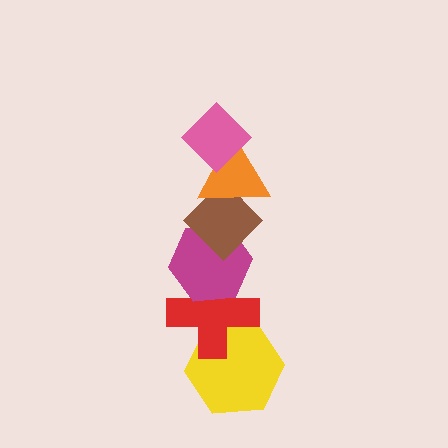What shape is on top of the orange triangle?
The pink diamond is on top of the orange triangle.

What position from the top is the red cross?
The red cross is 5th from the top.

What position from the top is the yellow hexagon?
The yellow hexagon is 6th from the top.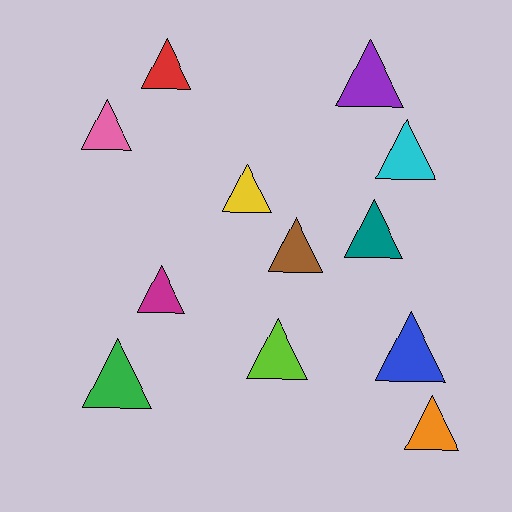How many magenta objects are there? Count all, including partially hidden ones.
There is 1 magenta object.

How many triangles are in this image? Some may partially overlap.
There are 12 triangles.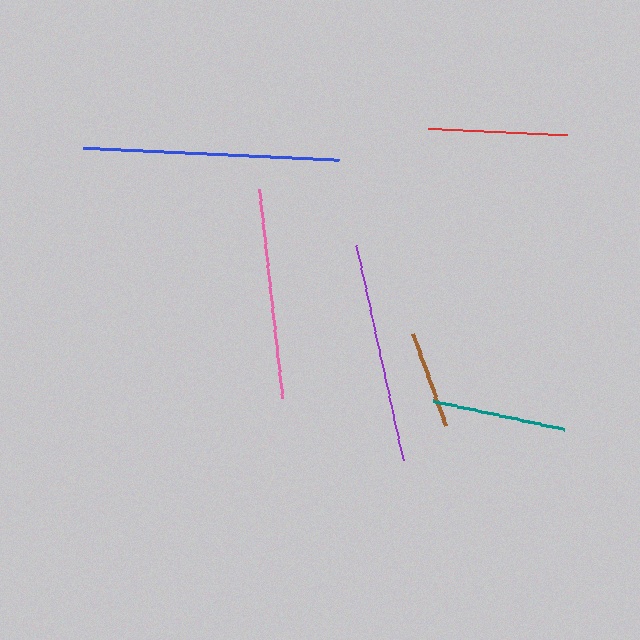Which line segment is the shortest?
The brown line is the shortest at approximately 97 pixels.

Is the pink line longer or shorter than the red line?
The pink line is longer than the red line.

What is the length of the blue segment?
The blue segment is approximately 255 pixels long.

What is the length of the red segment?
The red segment is approximately 140 pixels long.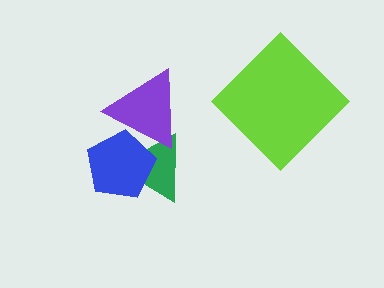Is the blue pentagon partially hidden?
No, no other shape covers it.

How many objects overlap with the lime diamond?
0 objects overlap with the lime diamond.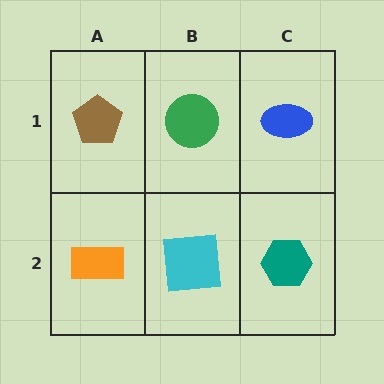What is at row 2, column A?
An orange rectangle.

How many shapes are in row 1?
3 shapes.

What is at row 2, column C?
A teal hexagon.